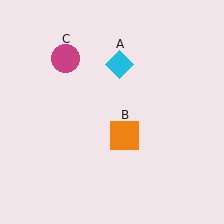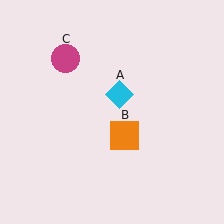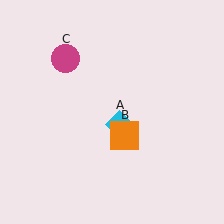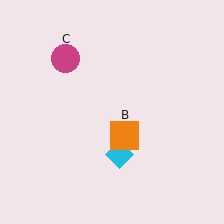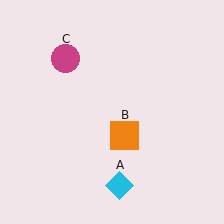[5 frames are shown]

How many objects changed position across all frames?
1 object changed position: cyan diamond (object A).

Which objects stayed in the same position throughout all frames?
Orange square (object B) and magenta circle (object C) remained stationary.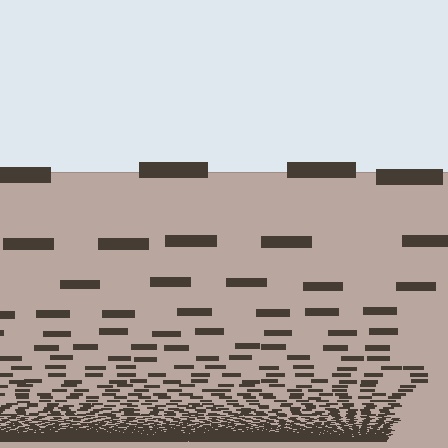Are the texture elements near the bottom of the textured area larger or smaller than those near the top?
Smaller. The gradient is inverted — elements near the bottom are smaller and denser.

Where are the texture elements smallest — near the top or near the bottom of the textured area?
Near the bottom.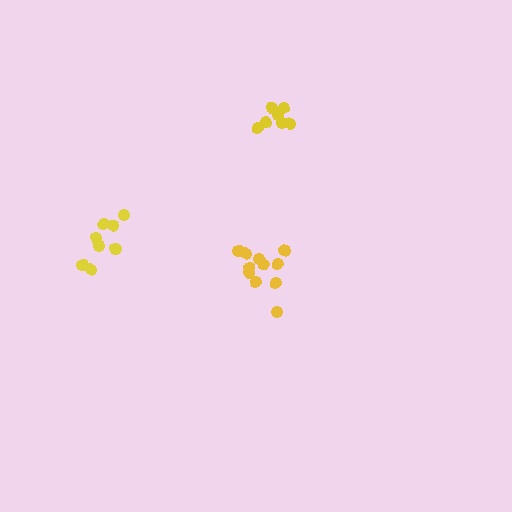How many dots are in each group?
Group 1: 8 dots, Group 2: 7 dots, Group 3: 11 dots (26 total).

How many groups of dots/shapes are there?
There are 3 groups.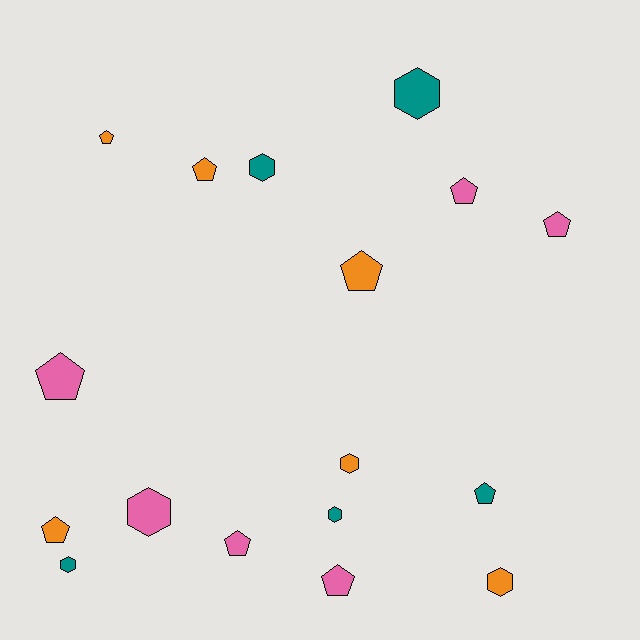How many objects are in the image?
There are 17 objects.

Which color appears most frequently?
Orange, with 6 objects.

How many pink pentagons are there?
There are 5 pink pentagons.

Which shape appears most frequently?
Pentagon, with 10 objects.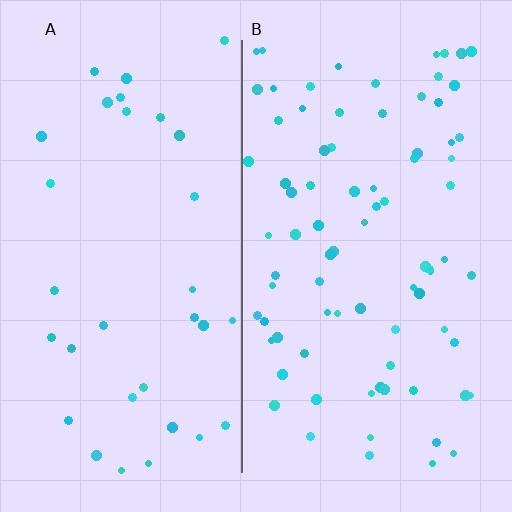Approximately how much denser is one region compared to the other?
Approximately 2.4× — region B over region A.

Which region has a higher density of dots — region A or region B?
B (the right).